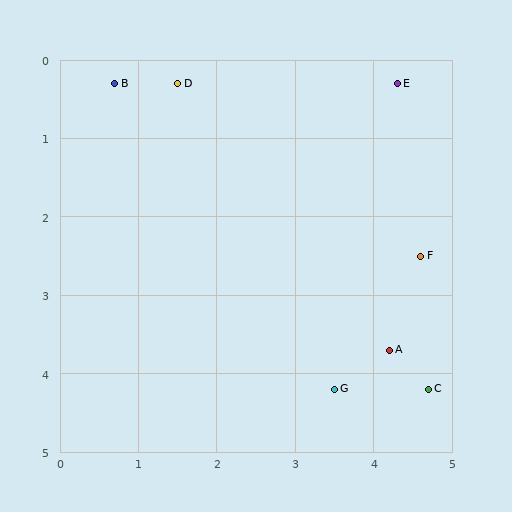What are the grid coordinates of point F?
Point F is at approximately (4.6, 2.5).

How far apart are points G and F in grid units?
Points G and F are about 2.0 grid units apart.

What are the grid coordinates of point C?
Point C is at approximately (4.7, 4.2).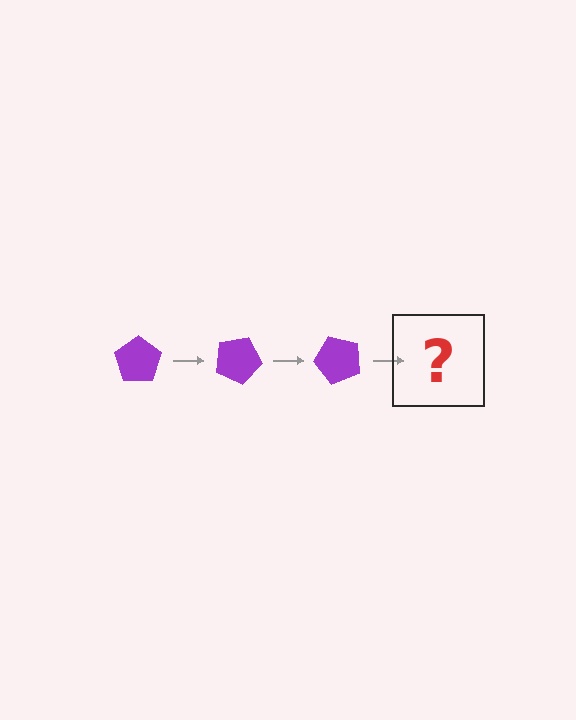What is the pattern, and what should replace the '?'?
The pattern is that the pentagon rotates 25 degrees each step. The '?' should be a purple pentagon rotated 75 degrees.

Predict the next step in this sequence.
The next step is a purple pentagon rotated 75 degrees.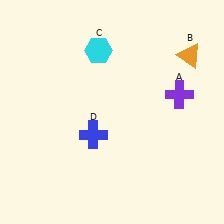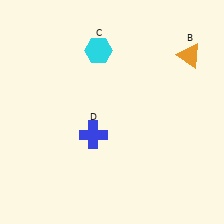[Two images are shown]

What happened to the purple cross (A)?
The purple cross (A) was removed in Image 2. It was in the top-right area of Image 1.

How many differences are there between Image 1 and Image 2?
There is 1 difference between the two images.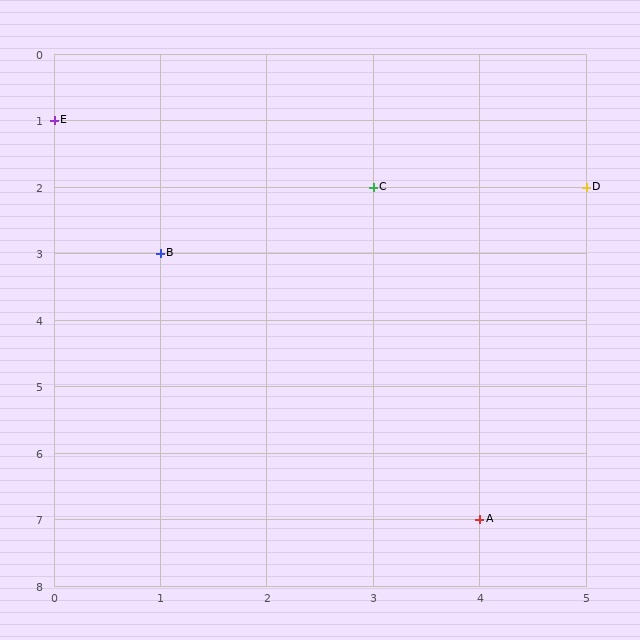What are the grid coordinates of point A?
Point A is at grid coordinates (4, 7).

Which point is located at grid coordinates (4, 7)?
Point A is at (4, 7).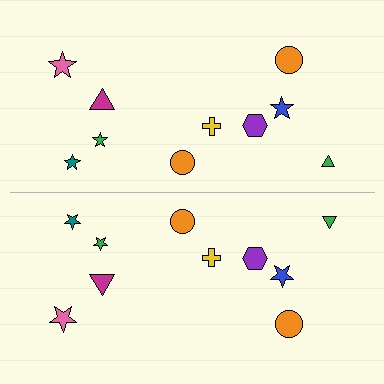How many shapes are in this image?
There are 20 shapes in this image.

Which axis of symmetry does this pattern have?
The pattern has a horizontal axis of symmetry running through the center of the image.